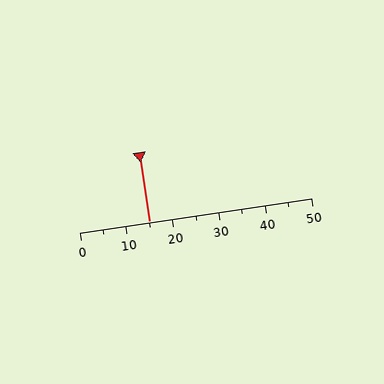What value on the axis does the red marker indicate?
The marker indicates approximately 15.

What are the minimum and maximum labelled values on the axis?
The axis runs from 0 to 50.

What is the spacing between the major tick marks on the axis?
The major ticks are spaced 10 apart.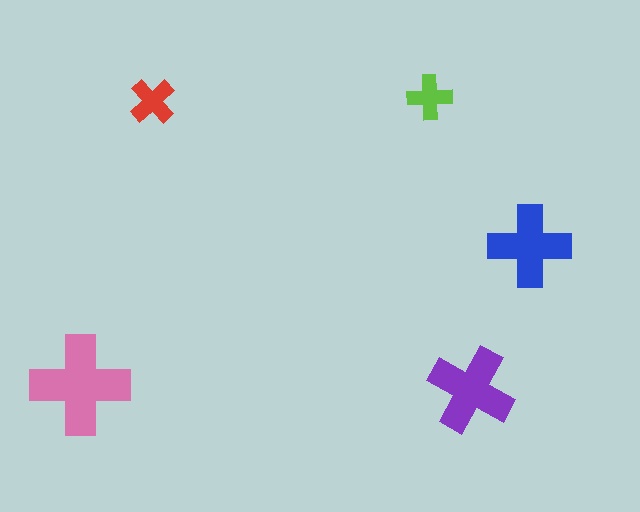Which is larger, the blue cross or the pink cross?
The pink one.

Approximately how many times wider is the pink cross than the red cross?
About 2 times wider.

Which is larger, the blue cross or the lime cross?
The blue one.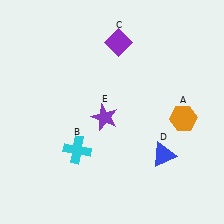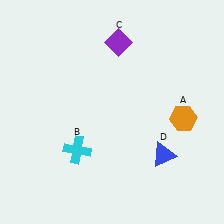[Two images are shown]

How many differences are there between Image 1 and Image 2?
There is 1 difference between the two images.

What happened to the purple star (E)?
The purple star (E) was removed in Image 2. It was in the bottom-left area of Image 1.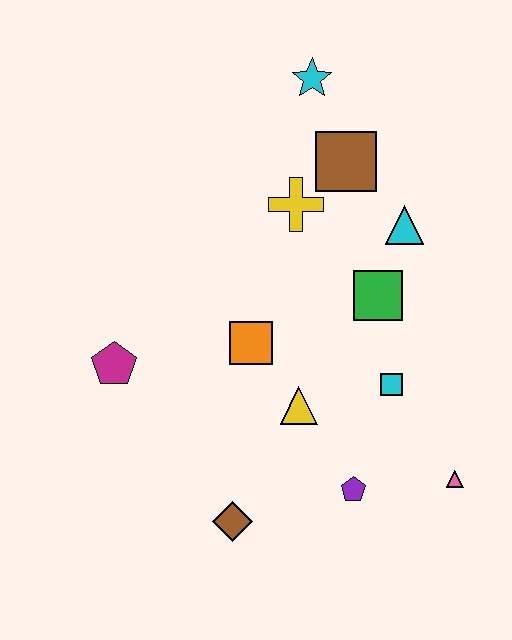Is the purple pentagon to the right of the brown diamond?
Yes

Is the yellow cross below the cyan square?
No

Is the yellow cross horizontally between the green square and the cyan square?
No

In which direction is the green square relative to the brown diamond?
The green square is above the brown diamond.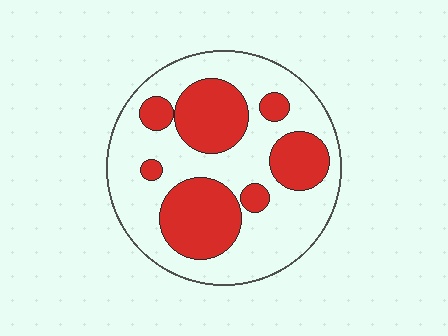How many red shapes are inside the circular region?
7.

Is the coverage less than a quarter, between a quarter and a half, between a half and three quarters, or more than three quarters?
Between a quarter and a half.